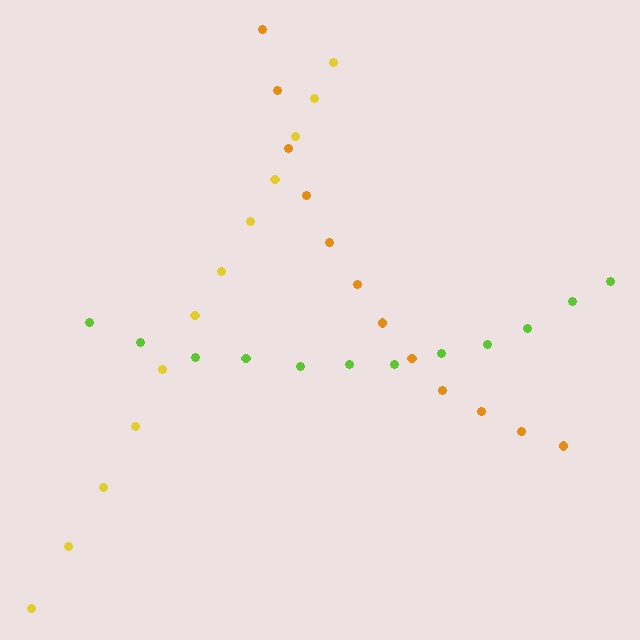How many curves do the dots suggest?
There are 3 distinct paths.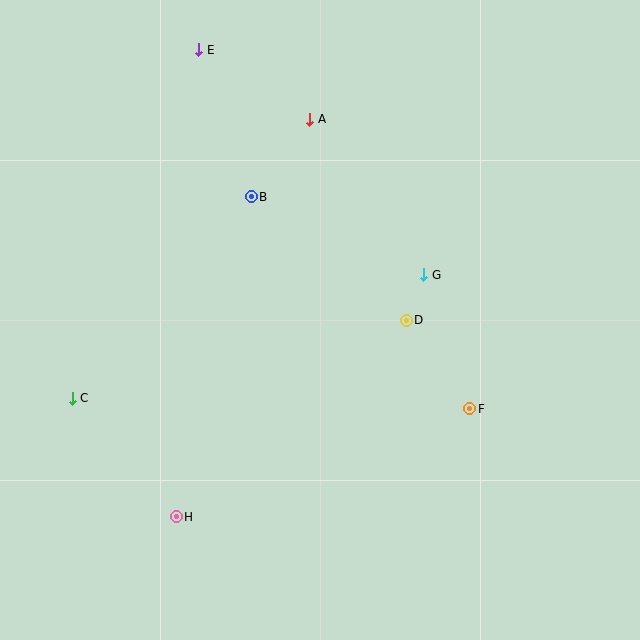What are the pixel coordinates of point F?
Point F is at (470, 409).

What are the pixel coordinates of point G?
Point G is at (424, 275).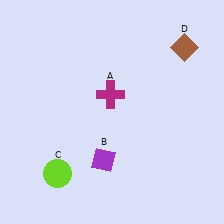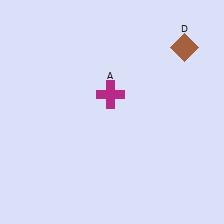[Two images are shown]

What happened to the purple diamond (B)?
The purple diamond (B) was removed in Image 2. It was in the bottom-left area of Image 1.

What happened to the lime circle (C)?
The lime circle (C) was removed in Image 2. It was in the bottom-left area of Image 1.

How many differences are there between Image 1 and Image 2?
There are 2 differences between the two images.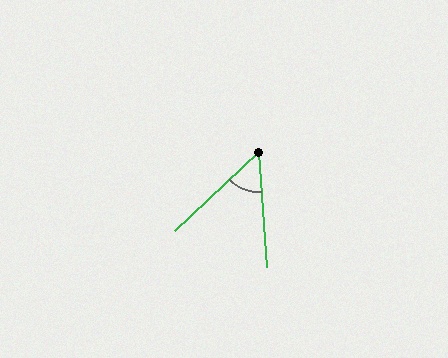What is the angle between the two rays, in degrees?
Approximately 51 degrees.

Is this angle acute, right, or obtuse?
It is acute.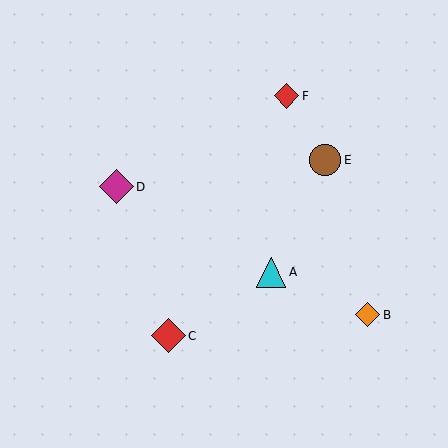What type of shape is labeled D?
Shape D is a magenta diamond.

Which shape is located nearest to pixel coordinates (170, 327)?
The red diamond (labeled C) at (169, 336) is nearest to that location.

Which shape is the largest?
The magenta diamond (labeled D) is the largest.